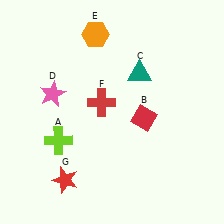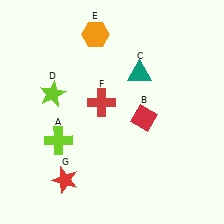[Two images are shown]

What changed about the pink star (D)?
In Image 1, D is pink. In Image 2, it changed to lime.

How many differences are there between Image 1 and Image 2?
There is 1 difference between the two images.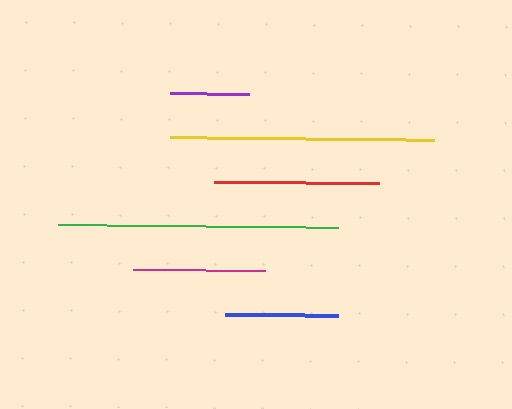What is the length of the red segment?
The red segment is approximately 166 pixels long.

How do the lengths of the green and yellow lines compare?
The green and yellow lines are approximately the same length.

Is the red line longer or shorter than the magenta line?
The red line is longer than the magenta line.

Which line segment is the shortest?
The purple line is the shortest at approximately 79 pixels.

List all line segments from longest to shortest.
From longest to shortest: green, yellow, red, magenta, blue, purple.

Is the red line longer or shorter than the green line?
The green line is longer than the red line.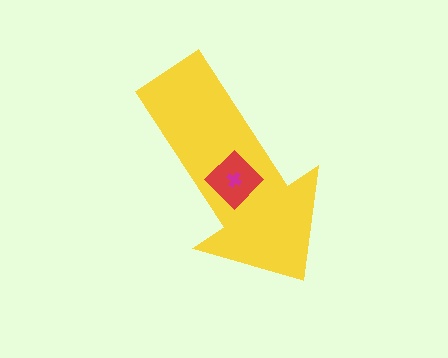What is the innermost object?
The magenta cross.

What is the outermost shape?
The yellow arrow.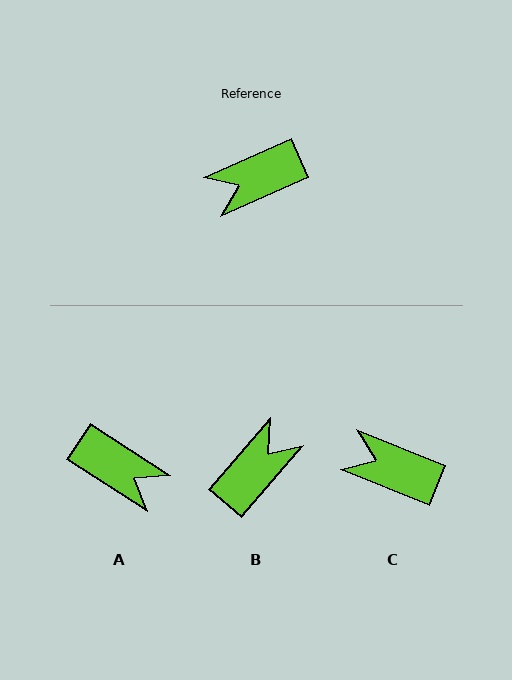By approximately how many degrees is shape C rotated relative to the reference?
Approximately 46 degrees clockwise.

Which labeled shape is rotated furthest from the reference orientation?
B, about 155 degrees away.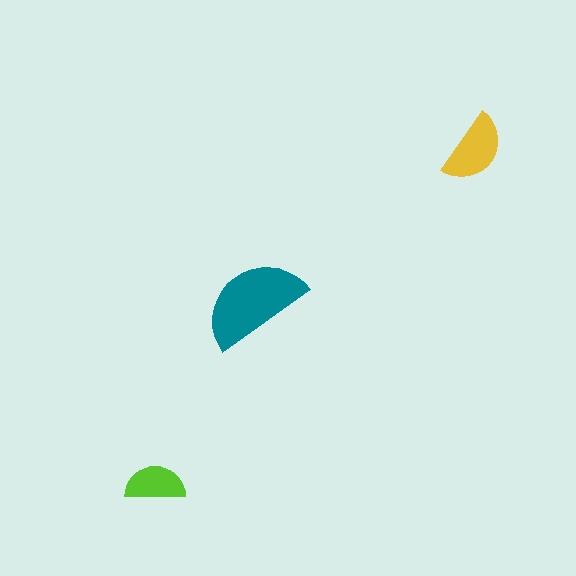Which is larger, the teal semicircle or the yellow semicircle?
The teal one.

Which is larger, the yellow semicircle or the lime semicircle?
The yellow one.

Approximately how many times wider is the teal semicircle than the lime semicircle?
About 2 times wider.